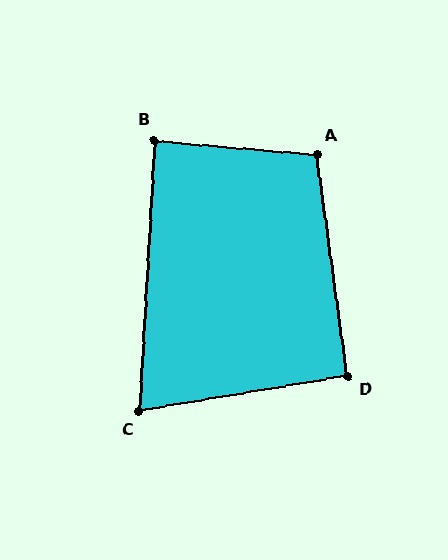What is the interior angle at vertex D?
Approximately 92 degrees (approximately right).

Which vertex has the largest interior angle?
A, at approximately 103 degrees.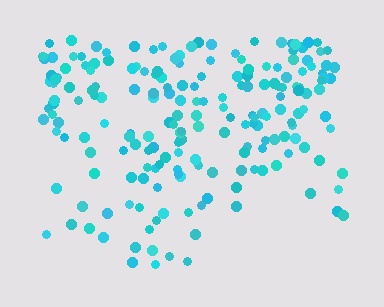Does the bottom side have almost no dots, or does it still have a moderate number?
Still a moderate number, just noticeably fewer than the top.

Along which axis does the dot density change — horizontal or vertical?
Vertical.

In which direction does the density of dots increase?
From bottom to top, with the top side densest.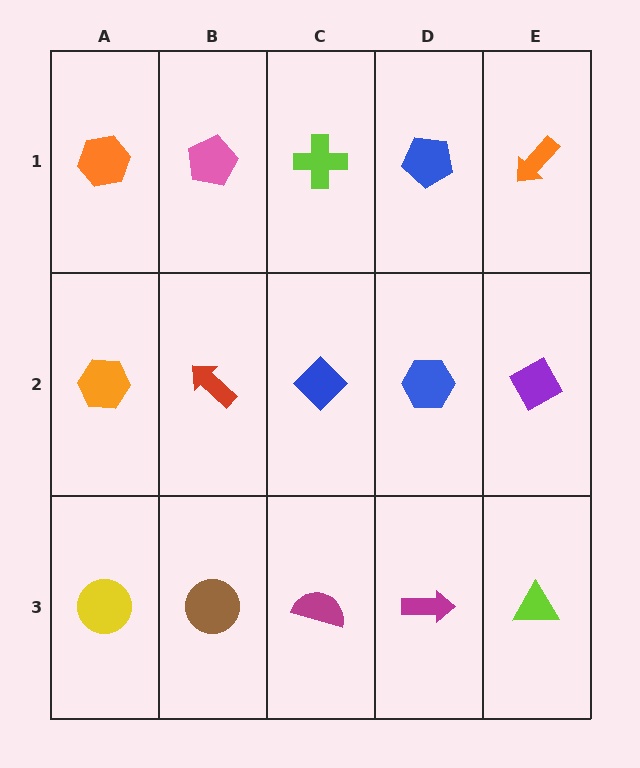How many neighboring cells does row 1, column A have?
2.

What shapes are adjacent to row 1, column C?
A blue diamond (row 2, column C), a pink pentagon (row 1, column B), a blue pentagon (row 1, column D).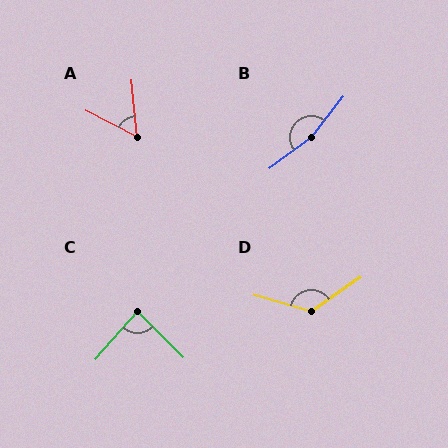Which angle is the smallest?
A, at approximately 56 degrees.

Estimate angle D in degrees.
Approximately 130 degrees.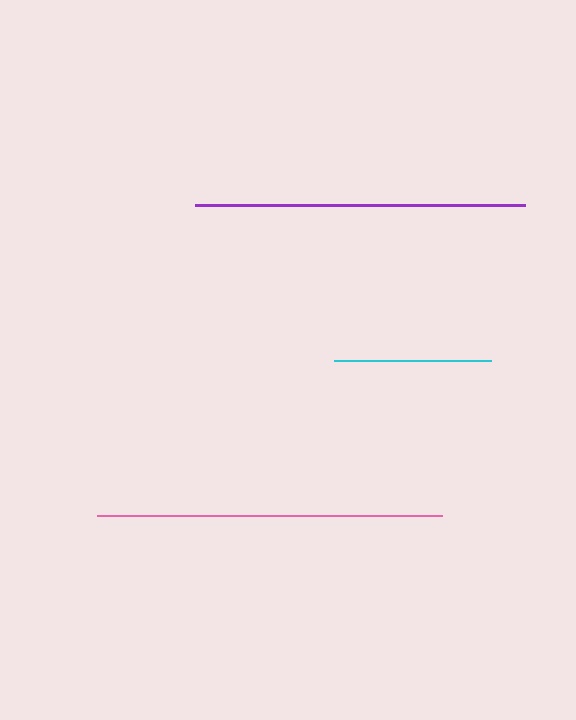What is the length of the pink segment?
The pink segment is approximately 345 pixels long.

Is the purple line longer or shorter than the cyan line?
The purple line is longer than the cyan line.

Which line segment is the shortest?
The cyan line is the shortest at approximately 157 pixels.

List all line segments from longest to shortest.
From longest to shortest: pink, purple, cyan.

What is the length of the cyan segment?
The cyan segment is approximately 157 pixels long.